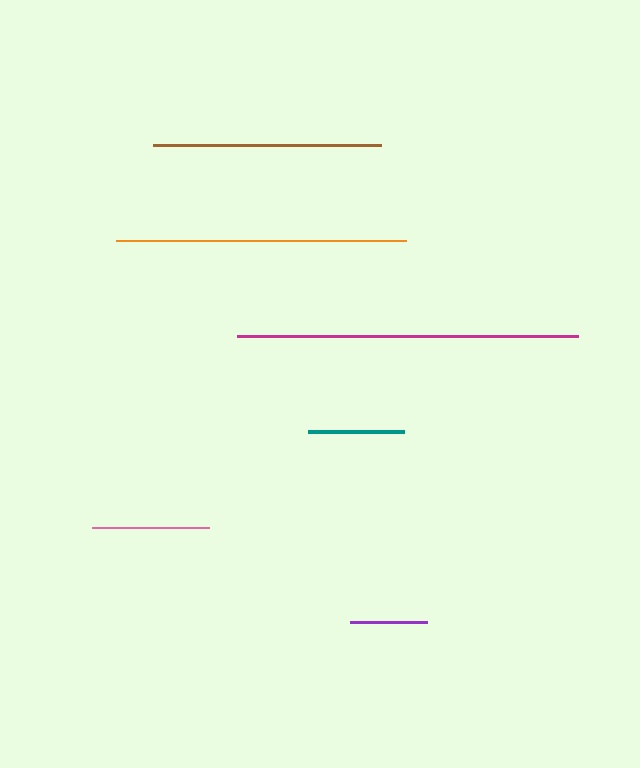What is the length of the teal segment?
The teal segment is approximately 96 pixels long.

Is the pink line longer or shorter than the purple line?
The pink line is longer than the purple line.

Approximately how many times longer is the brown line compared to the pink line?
The brown line is approximately 1.9 times the length of the pink line.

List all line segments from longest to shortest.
From longest to shortest: magenta, orange, brown, pink, teal, purple.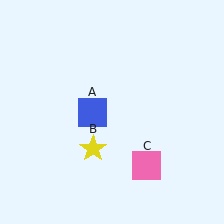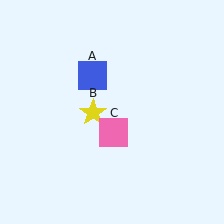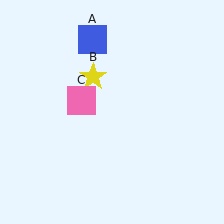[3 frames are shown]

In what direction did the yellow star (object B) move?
The yellow star (object B) moved up.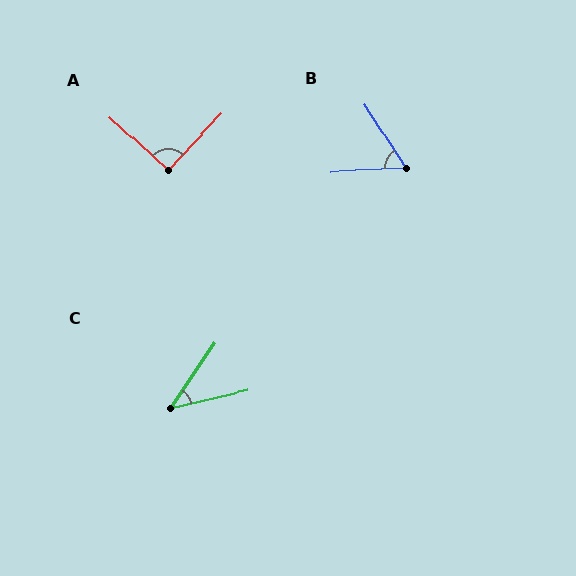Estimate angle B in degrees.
Approximately 60 degrees.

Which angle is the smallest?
C, at approximately 43 degrees.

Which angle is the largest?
A, at approximately 90 degrees.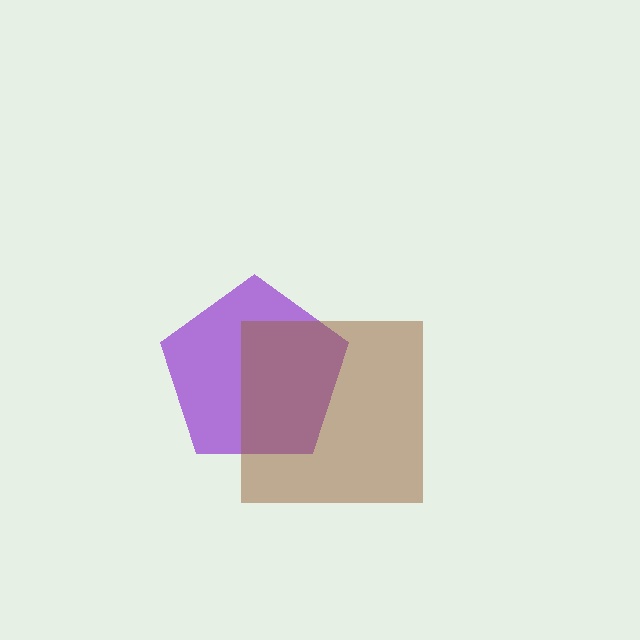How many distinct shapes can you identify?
There are 2 distinct shapes: a purple pentagon, a brown square.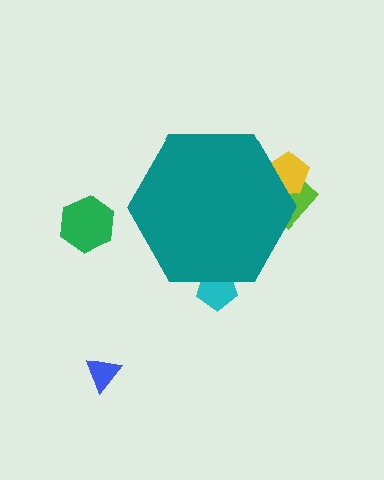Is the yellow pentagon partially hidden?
Yes, the yellow pentagon is partially hidden behind the teal hexagon.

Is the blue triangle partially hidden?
No, the blue triangle is fully visible.